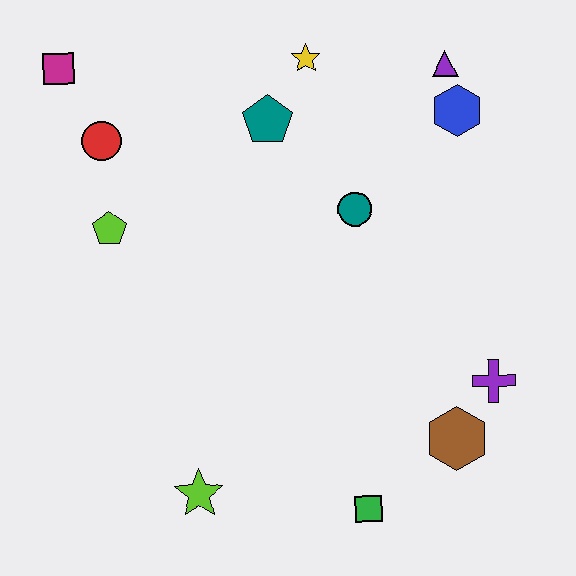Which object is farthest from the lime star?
The purple triangle is farthest from the lime star.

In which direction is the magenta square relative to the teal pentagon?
The magenta square is to the left of the teal pentagon.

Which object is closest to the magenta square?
The red circle is closest to the magenta square.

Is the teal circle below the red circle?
Yes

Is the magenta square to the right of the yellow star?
No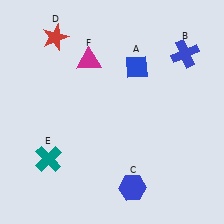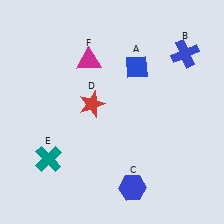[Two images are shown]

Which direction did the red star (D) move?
The red star (D) moved down.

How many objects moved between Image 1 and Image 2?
1 object moved between the two images.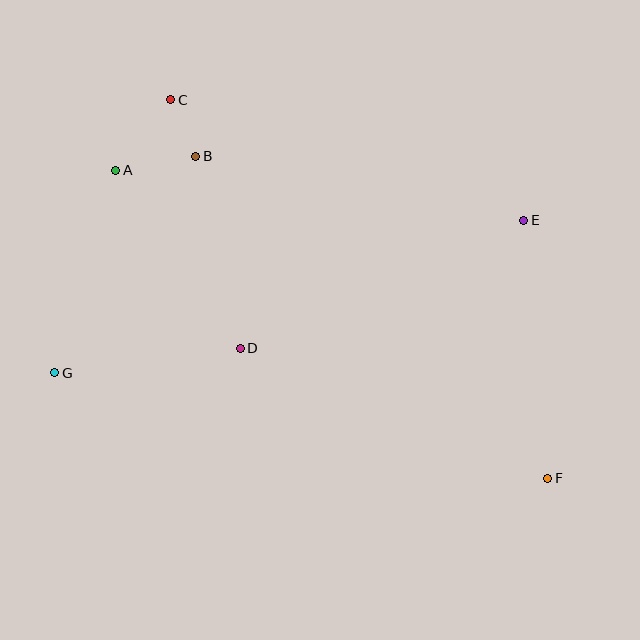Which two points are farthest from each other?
Points C and F are farthest from each other.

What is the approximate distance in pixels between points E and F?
The distance between E and F is approximately 259 pixels.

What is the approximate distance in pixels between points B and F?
The distance between B and F is approximately 477 pixels.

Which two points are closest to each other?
Points B and C are closest to each other.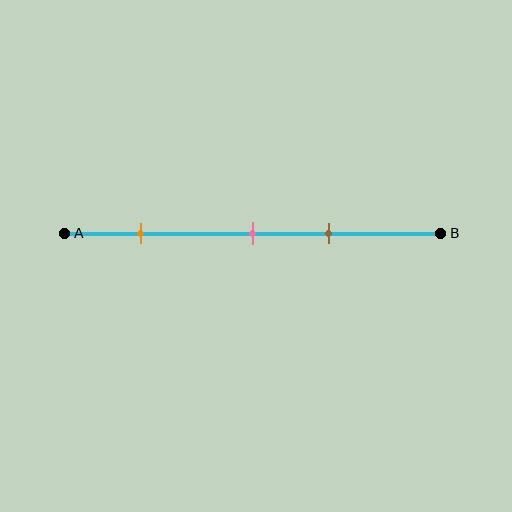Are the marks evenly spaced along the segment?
No, the marks are not evenly spaced.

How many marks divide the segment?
There are 3 marks dividing the segment.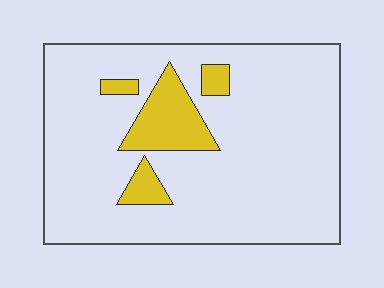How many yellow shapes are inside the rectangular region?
4.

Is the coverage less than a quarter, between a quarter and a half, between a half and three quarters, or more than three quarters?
Less than a quarter.